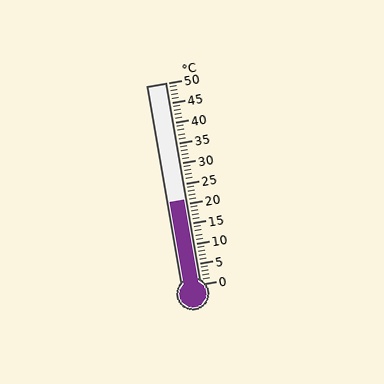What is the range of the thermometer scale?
The thermometer scale ranges from 0°C to 50°C.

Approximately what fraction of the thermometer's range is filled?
The thermometer is filled to approximately 40% of its range.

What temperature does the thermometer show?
The thermometer shows approximately 21°C.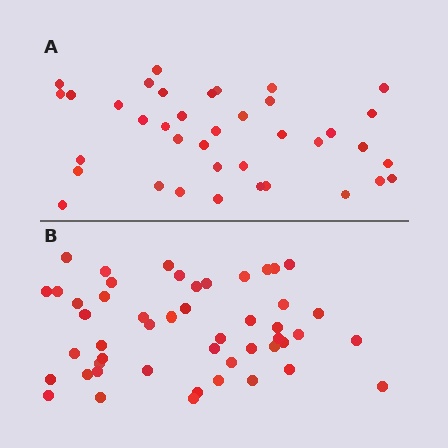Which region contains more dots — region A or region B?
Region B (the bottom region) has more dots.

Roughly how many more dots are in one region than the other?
Region B has roughly 12 or so more dots than region A.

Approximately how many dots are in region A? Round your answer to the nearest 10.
About 40 dots. (The exact count is 38, which rounds to 40.)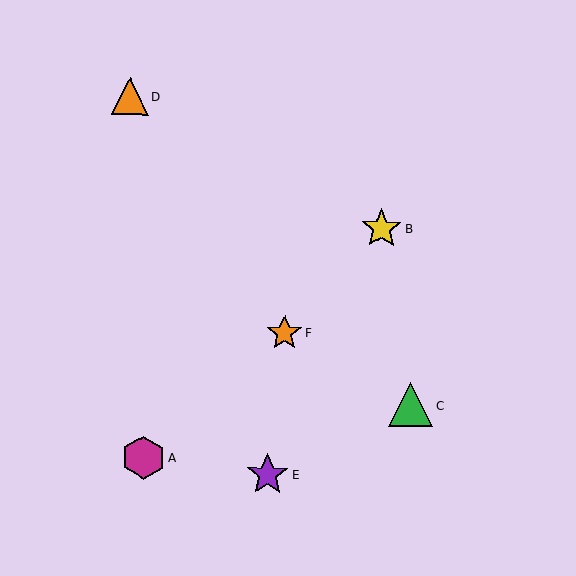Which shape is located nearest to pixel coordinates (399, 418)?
The green triangle (labeled C) at (410, 405) is nearest to that location.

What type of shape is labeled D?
Shape D is an orange triangle.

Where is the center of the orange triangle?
The center of the orange triangle is at (130, 96).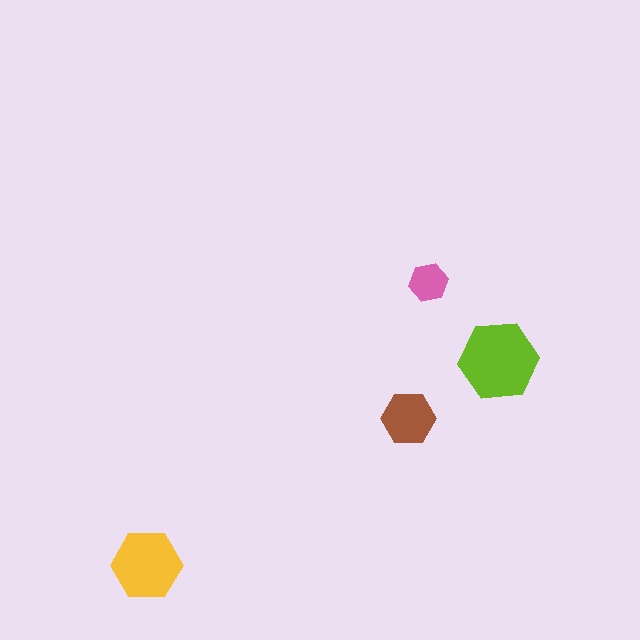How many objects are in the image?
There are 4 objects in the image.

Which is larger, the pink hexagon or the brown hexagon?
The brown one.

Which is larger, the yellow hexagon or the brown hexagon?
The yellow one.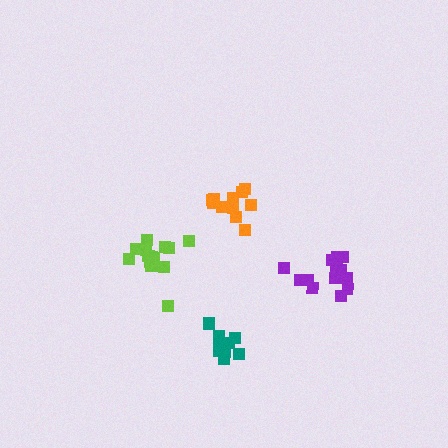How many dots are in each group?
Group 1: 16 dots, Group 2: 11 dots, Group 3: 11 dots, Group 4: 15 dots (53 total).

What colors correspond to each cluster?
The clusters are colored: lime, teal, orange, purple.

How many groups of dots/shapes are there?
There are 4 groups.